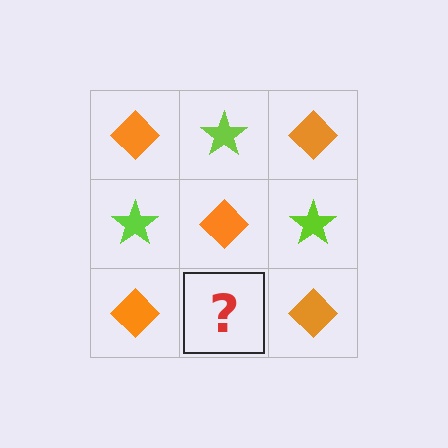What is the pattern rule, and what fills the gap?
The rule is that it alternates orange diamond and lime star in a checkerboard pattern. The gap should be filled with a lime star.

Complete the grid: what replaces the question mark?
The question mark should be replaced with a lime star.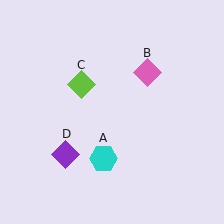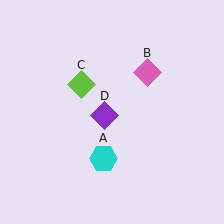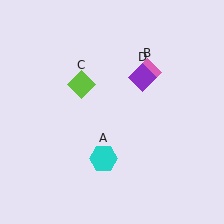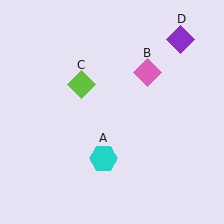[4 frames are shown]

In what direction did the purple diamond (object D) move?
The purple diamond (object D) moved up and to the right.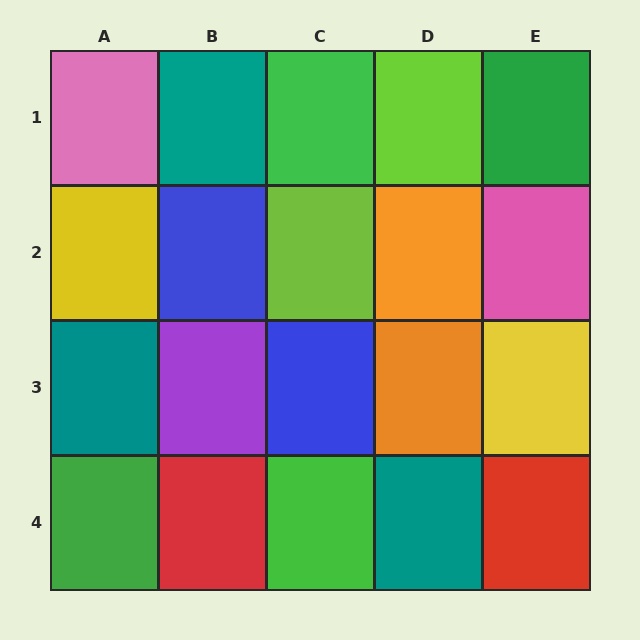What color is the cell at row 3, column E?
Yellow.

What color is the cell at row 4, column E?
Red.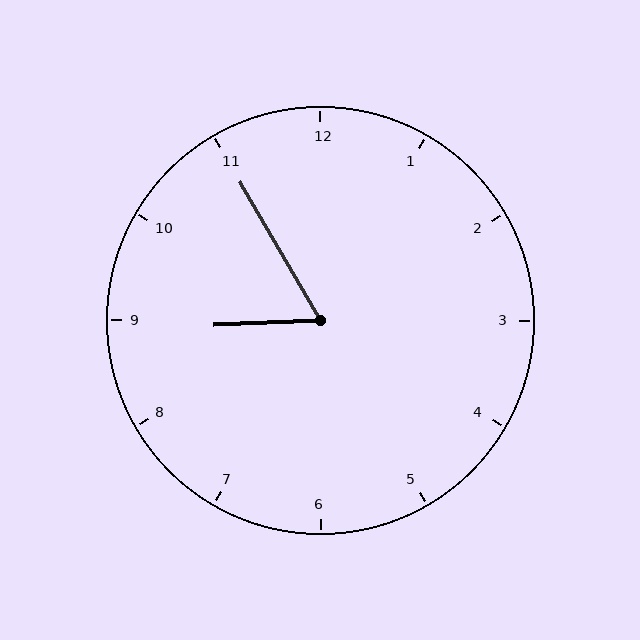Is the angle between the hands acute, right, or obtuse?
It is acute.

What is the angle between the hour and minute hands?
Approximately 62 degrees.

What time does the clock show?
8:55.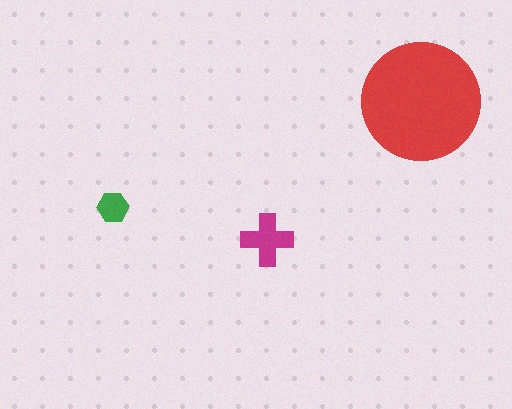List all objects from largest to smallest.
The red circle, the magenta cross, the green hexagon.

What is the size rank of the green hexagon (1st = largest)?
3rd.